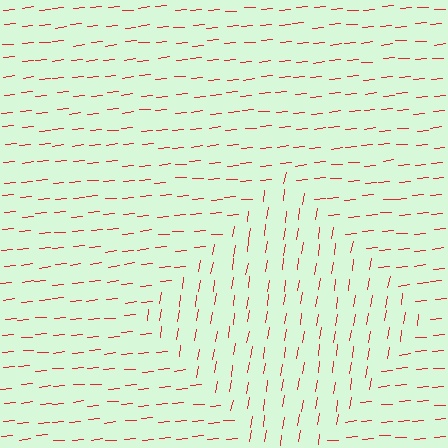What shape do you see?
I see a diamond.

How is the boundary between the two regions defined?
The boundary is defined purely by a change in line orientation (approximately 76 degrees difference). All lines are the same color and thickness.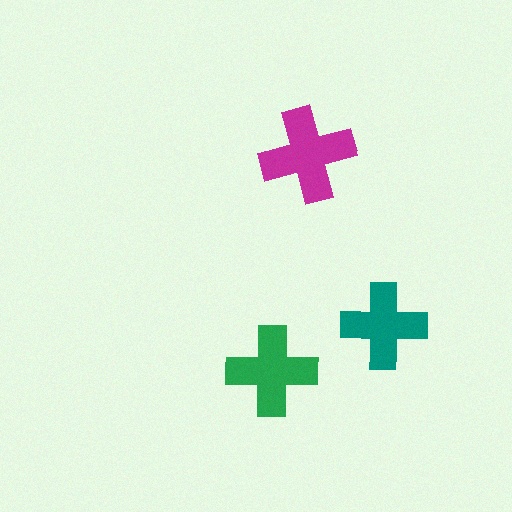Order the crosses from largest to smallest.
the magenta one, the green one, the teal one.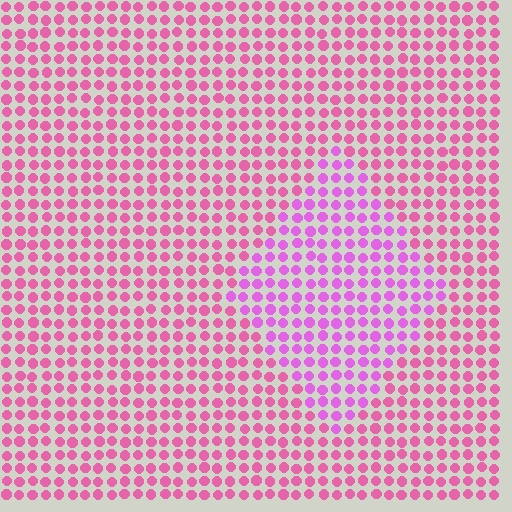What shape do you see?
I see a diamond.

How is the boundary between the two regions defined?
The boundary is defined purely by a slight shift in hue (about 30 degrees). Spacing, size, and orientation are identical on both sides.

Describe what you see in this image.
The image is filled with small pink elements in a uniform arrangement. A diamond-shaped region is visible where the elements are tinted to a slightly different hue, forming a subtle color boundary.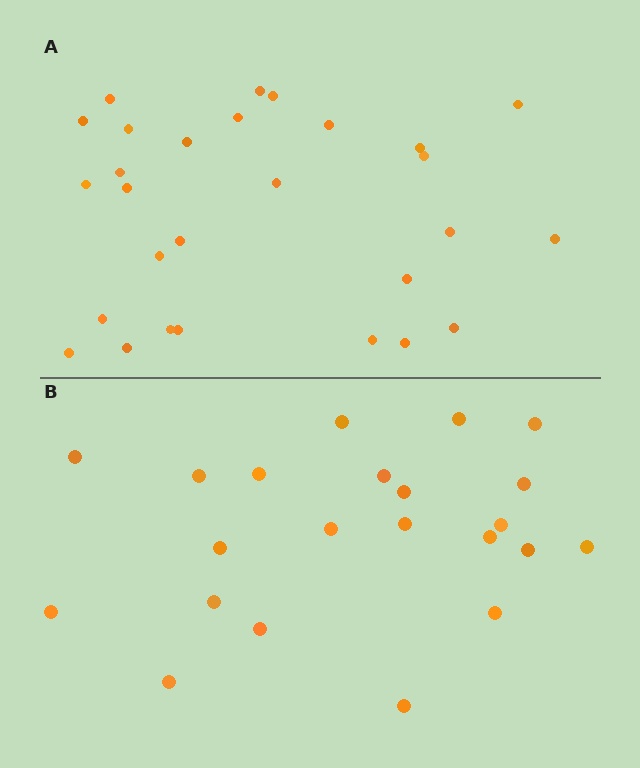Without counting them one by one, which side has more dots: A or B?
Region A (the top region) has more dots.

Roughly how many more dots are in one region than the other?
Region A has about 6 more dots than region B.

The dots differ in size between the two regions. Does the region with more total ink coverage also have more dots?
No. Region B has more total ink coverage because its dots are larger, but region A actually contains more individual dots. Total area can be misleading — the number of items is what matters here.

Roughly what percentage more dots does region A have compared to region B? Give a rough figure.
About 25% more.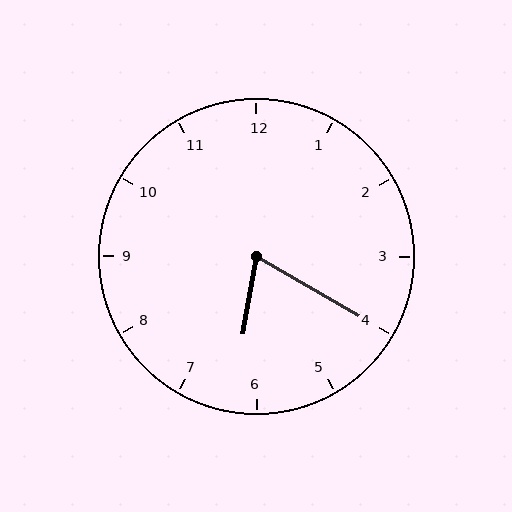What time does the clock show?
6:20.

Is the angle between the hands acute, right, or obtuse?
It is acute.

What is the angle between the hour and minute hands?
Approximately 70 degrees.